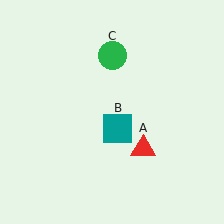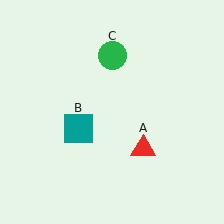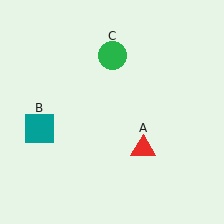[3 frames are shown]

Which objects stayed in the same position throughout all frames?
Red triangle (object A) and green circle (object C) remained stationary.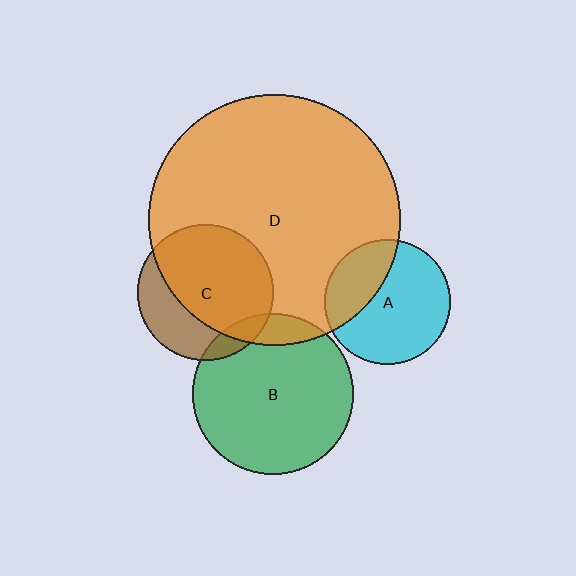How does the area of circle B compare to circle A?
Approximately 1.6 times.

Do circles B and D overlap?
Yes.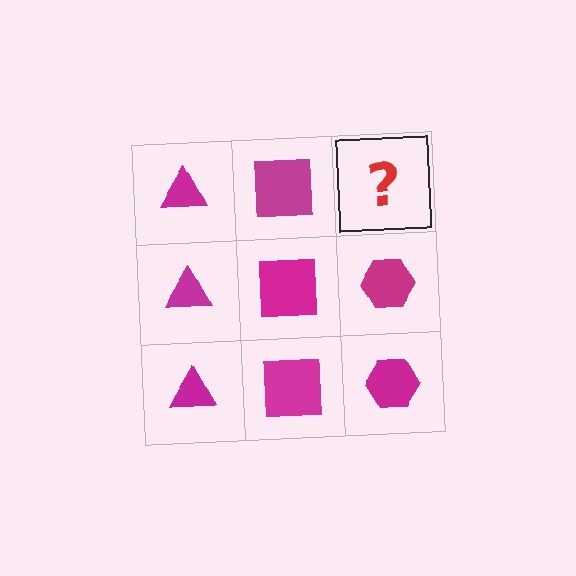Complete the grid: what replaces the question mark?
The question mark should be replaced with a magenta hexagon.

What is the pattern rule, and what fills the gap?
The rule is that each column has a consistent shape. The gap should be filled with a magenta hexagon.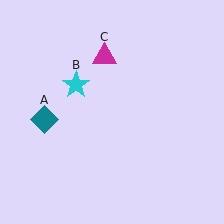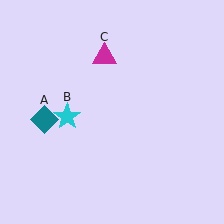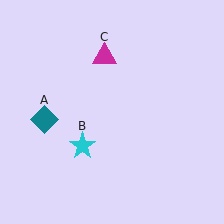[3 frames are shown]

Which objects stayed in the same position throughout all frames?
Teal diamond (object A) and magenta triangle (object C) remained stationary.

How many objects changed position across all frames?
1 object changed position: cyan star (object B).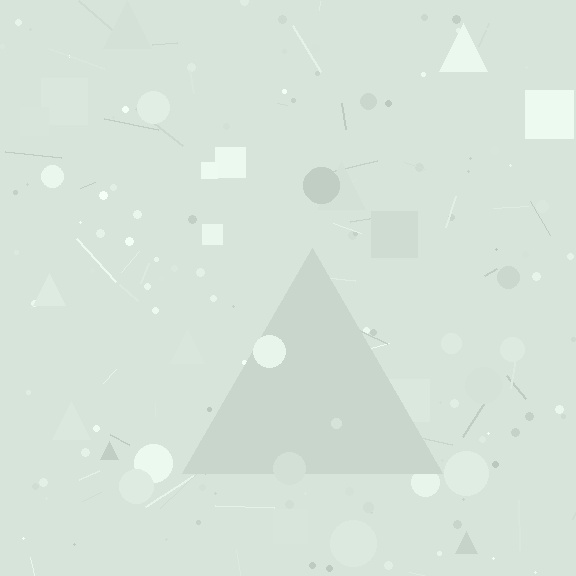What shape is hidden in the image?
A triangle is hidden in the image.